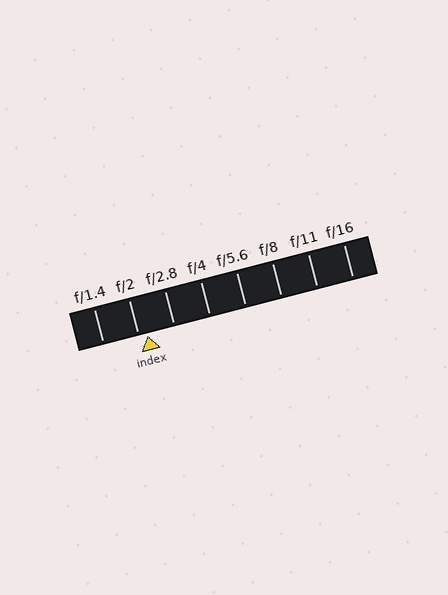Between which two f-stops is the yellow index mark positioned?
The index mark is between f/2 and f/2.8.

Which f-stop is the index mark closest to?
The index mark is closest to f/2.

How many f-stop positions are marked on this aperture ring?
There are 8 f-stop positions marked.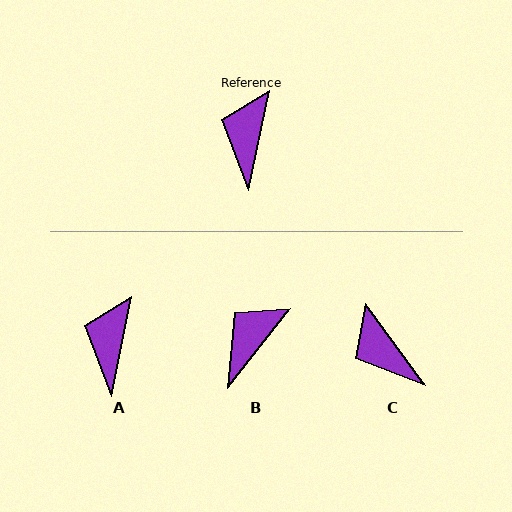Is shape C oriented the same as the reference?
No, it is off by about 48 degrees.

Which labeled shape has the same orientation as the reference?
A.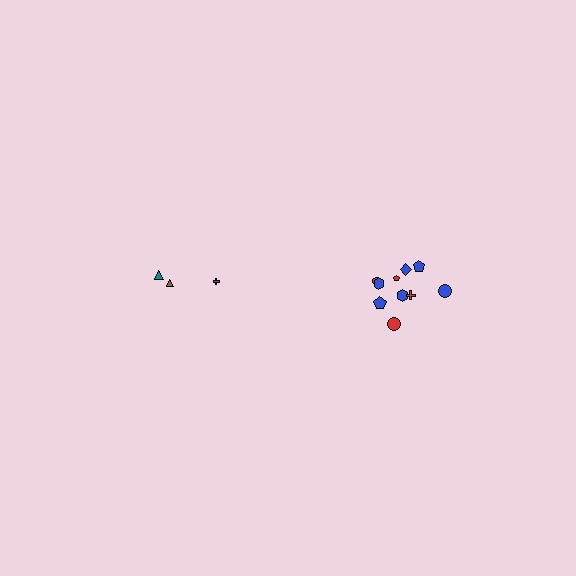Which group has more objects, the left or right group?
The right group.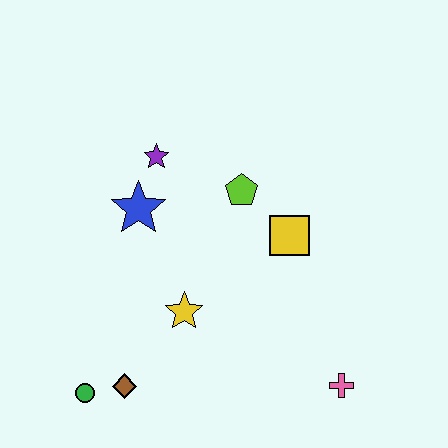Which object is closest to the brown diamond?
The green circle is closest to the brown diamond.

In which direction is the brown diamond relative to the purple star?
The brown diamond is below the purple star.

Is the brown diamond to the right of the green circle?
Yes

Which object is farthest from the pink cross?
The purple star is farthest from the pink cross.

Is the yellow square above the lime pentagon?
No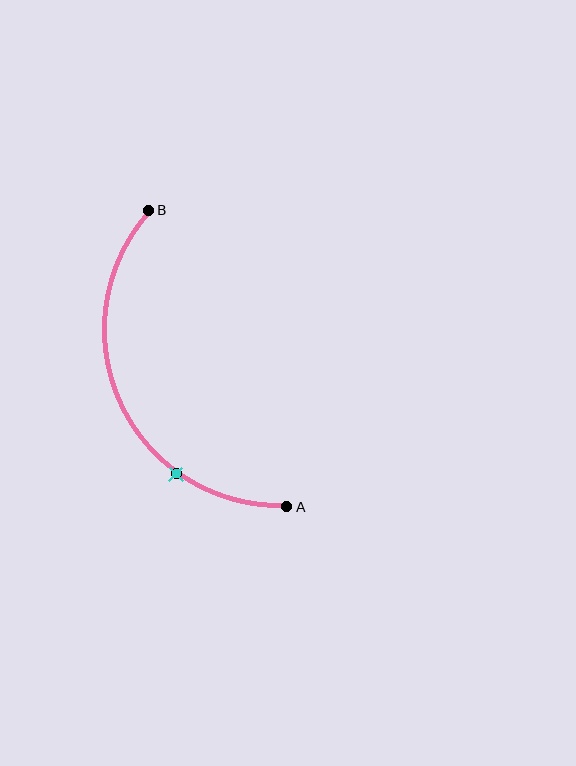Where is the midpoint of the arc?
The arc midpoint is the point on the curve farthest from the straight line joining A and B. It sits to the left of that line.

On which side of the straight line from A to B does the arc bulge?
The arc bulges to the left of the straight line connecting A and B.